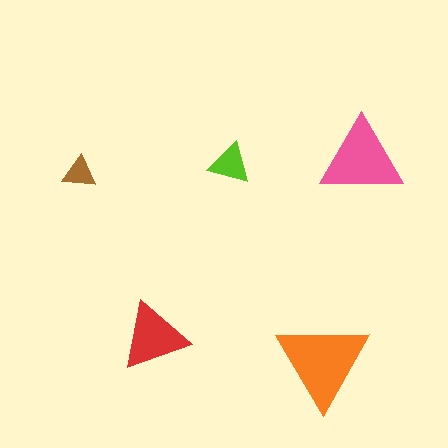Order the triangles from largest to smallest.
the orange one, the pink one, the red one, the lime one, the brown one.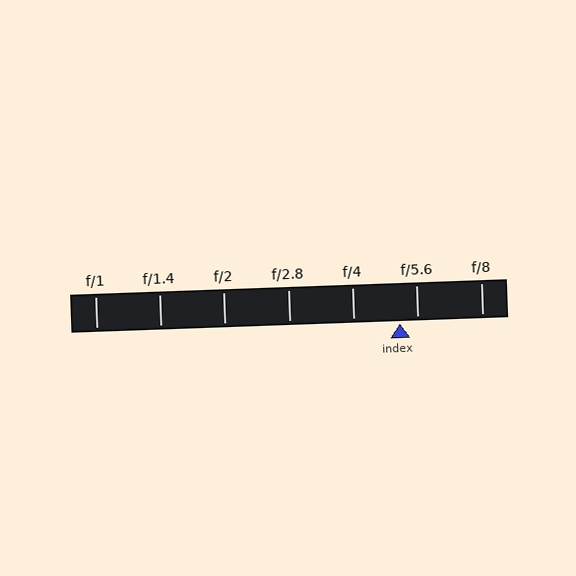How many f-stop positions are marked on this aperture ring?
There are 7 f-stop positions marked.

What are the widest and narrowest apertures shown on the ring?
The widest aperture shown is f/1 and the narrowest is f/8.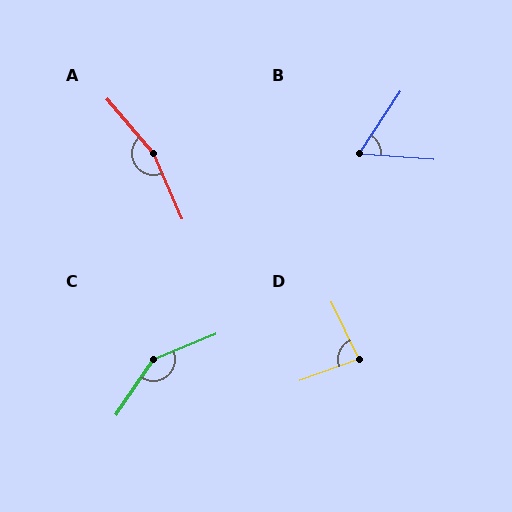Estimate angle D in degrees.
Approximately 85 degrees.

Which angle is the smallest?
B, at approximately 60 degrees.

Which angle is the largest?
A, at approximately 163 degrees.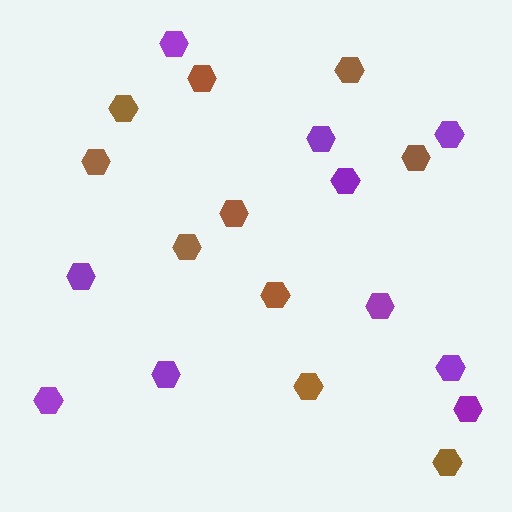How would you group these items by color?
There are 2 groups: one group of brown hexagons (10) and one group of purple hexagons (10).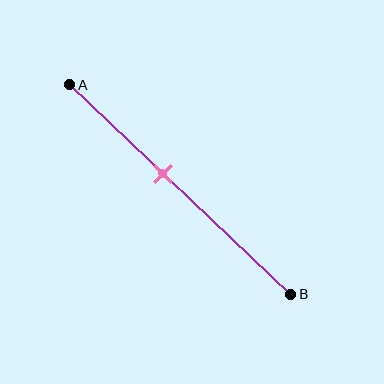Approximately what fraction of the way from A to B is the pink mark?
The pink mark is approximately 40% of the way from A to B.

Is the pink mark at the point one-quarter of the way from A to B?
No, the mark is at about 40% from A, not at the 25% one-quarter point.